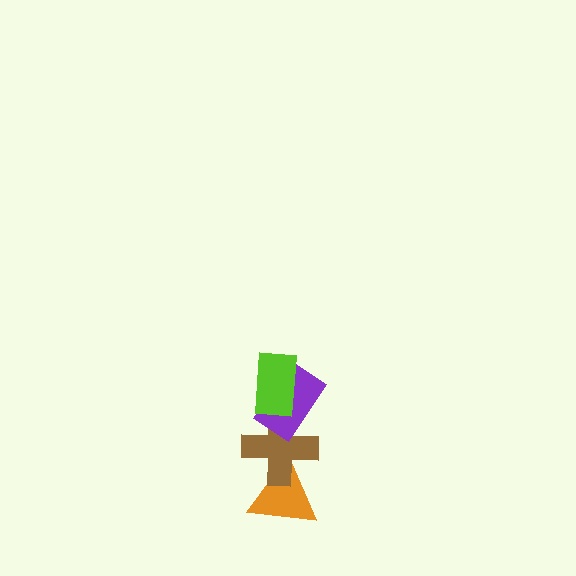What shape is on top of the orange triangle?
The brown cross is on top of the orange triangle.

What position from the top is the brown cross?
The brown cross is 3rd from the top.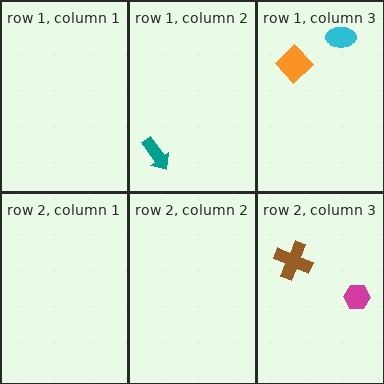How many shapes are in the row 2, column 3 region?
2.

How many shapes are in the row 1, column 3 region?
2.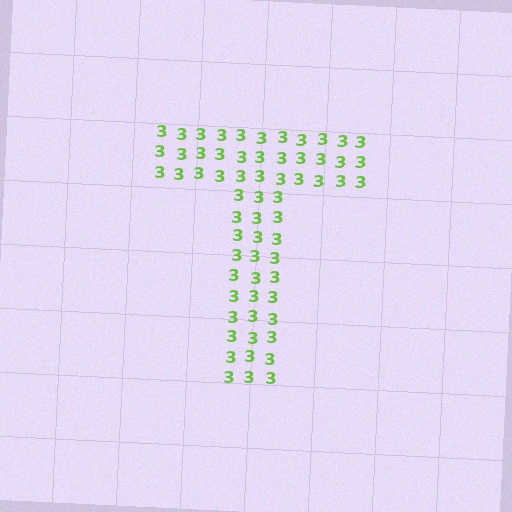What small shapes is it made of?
It is made of small digit 3's.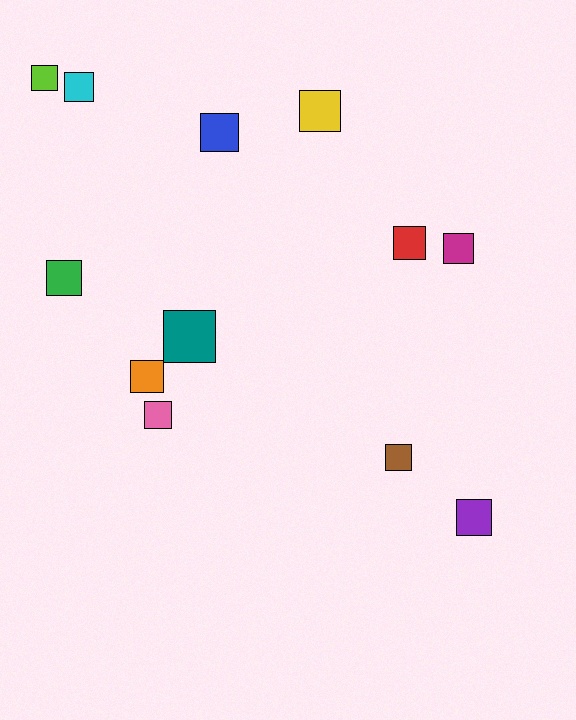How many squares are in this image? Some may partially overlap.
There are 12 squares.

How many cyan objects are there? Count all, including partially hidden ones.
There is 1 cyan object.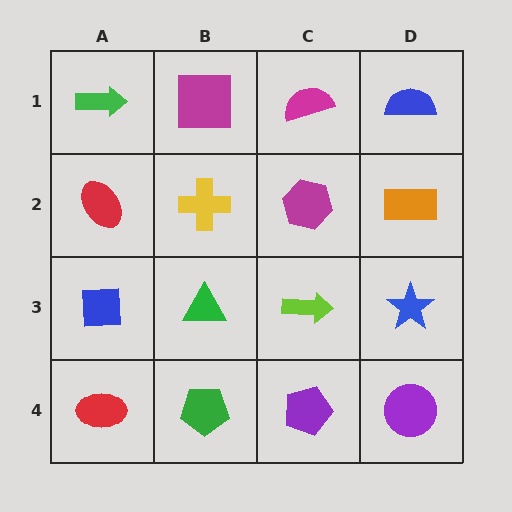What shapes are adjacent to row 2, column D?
A blue semicircle (row 1, column D), a blue star (row 3, column D), a magenta hexagon (row 2, column C).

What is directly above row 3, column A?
A red ellipse.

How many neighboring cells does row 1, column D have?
2.